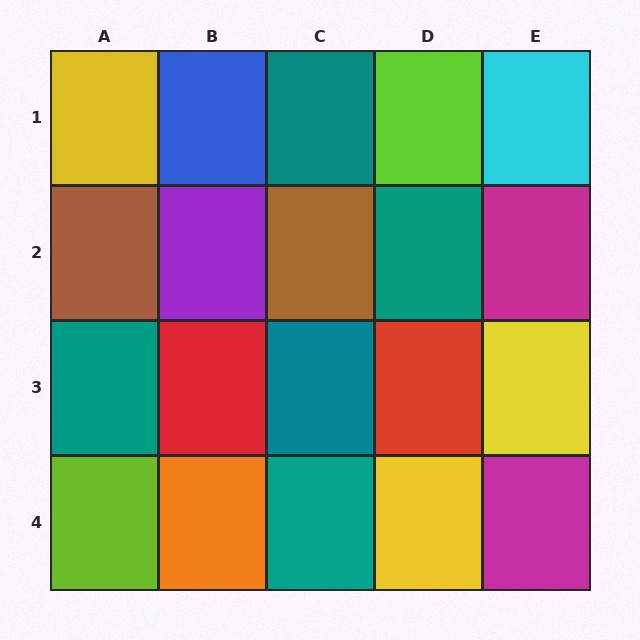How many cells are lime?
2 cells are lime.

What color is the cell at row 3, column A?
Teal.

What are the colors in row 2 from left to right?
Brown, purple, brown, teal, magenta.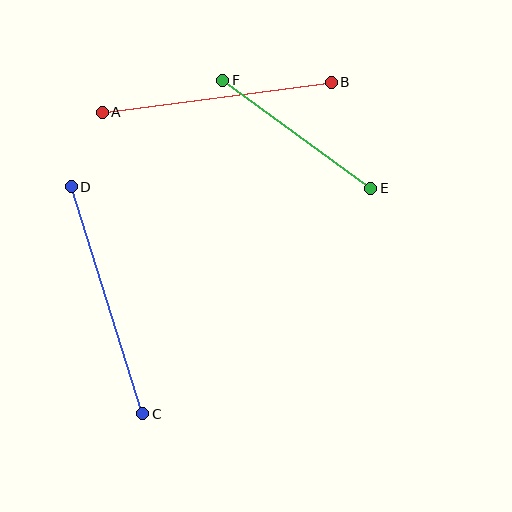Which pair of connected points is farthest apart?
Points C and D are farthest apart.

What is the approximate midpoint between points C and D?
The midpoint is at approximately (107, 300) pixels.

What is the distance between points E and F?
The distance is approximately 184 pixels.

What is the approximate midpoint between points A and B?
The midpoint is at approximately (217, 97) pixels.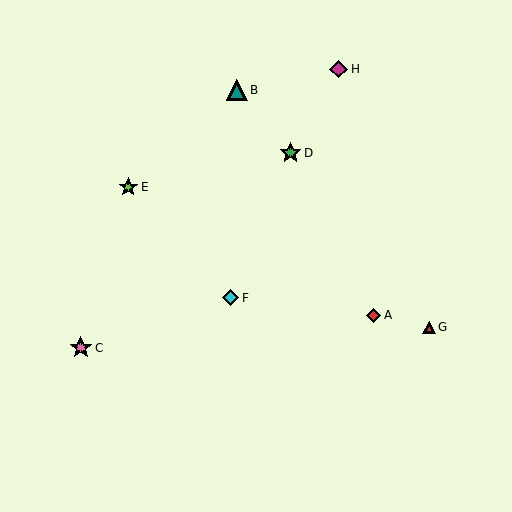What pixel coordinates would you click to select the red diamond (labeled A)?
Click at (374, 315) to select the red diamond A.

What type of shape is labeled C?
Shape C is a pink star.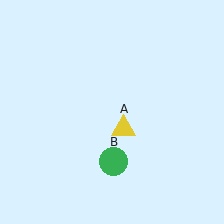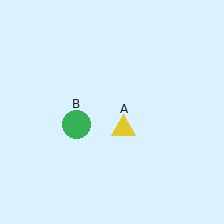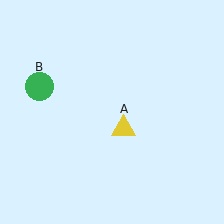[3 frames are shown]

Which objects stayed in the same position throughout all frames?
Yellow triangle (object A) remained stationary.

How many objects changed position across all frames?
1 object changed position: green circle (object B).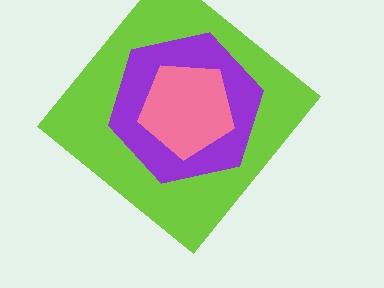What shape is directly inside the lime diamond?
The purple hexagon.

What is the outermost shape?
The lime diamond.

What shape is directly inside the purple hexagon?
The pink pentagon.